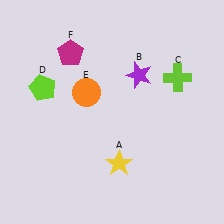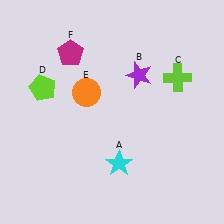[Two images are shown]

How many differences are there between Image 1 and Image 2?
There is 1 difference between the two images.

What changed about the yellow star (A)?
In Image 1, A is yellow. In Image 2, it changed to cyan.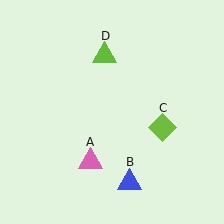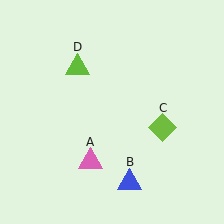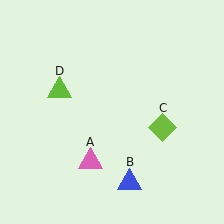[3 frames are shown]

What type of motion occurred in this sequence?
The lime triangle (object D) rotated counterclockwise around the center of the scene.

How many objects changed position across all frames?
1 object changed position: lime triangle (object D).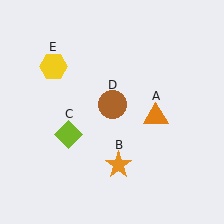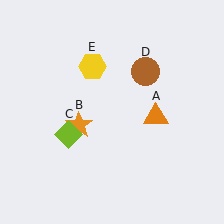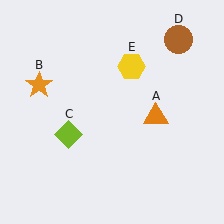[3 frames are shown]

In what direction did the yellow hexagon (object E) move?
The yellow hexagon (object E) moved right.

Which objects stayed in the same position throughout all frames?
Orange triangle (object A) and lime diamond (object C) remained stationary.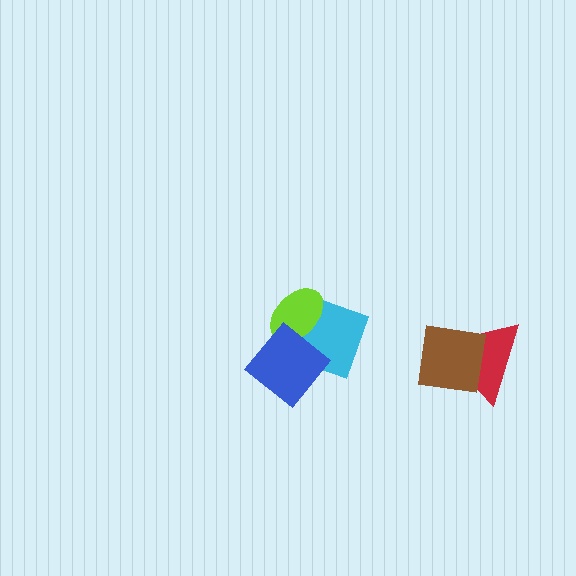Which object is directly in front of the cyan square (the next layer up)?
The lime ellipse is directly in front of the cyan square.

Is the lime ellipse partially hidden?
Yes, it is partially covered by another shape.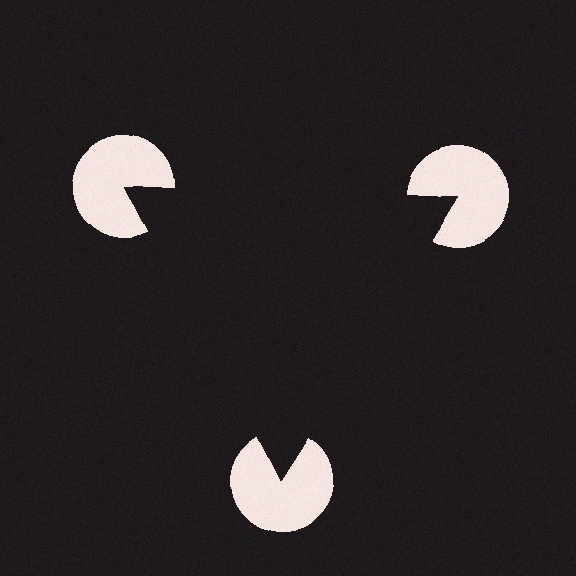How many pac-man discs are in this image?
There are 3 — one at each vertex of the illusory triangle.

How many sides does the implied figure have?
3 sides.